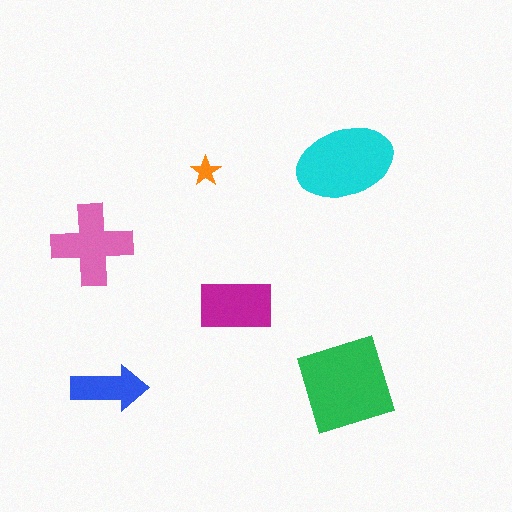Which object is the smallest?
The orange star.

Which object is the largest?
The green diamond.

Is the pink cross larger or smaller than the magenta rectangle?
Larger.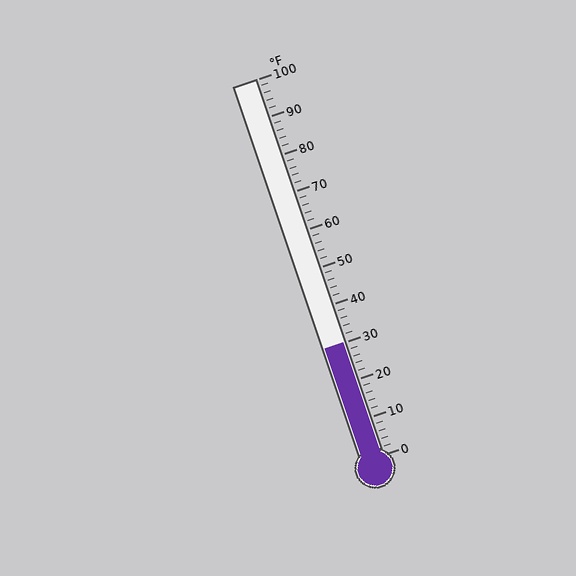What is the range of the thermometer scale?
The thermometer scale ranges from 0°F to 100°F.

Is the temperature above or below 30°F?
The temperature is at 30°F.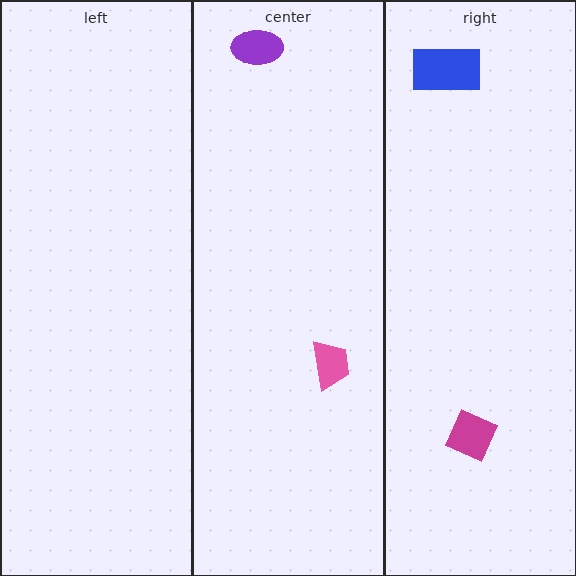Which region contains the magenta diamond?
The right region.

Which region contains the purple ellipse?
The center region.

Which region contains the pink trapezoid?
The center region.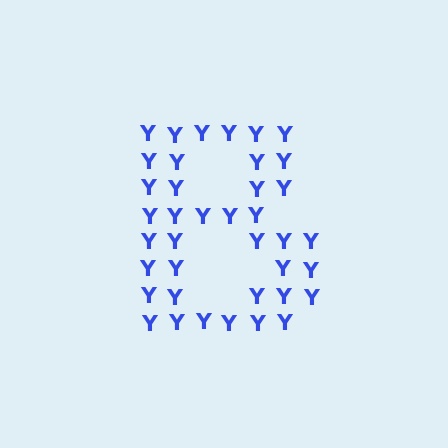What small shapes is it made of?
It is made of small letter Y's.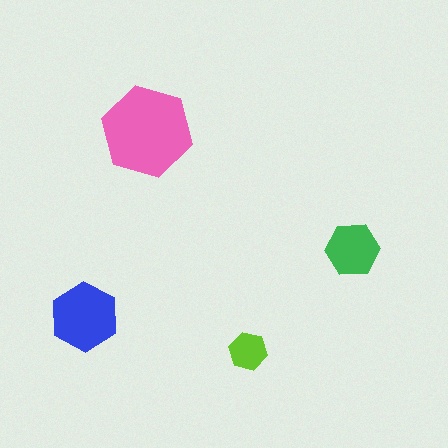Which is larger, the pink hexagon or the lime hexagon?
The pink one.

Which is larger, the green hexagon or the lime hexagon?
The green one.